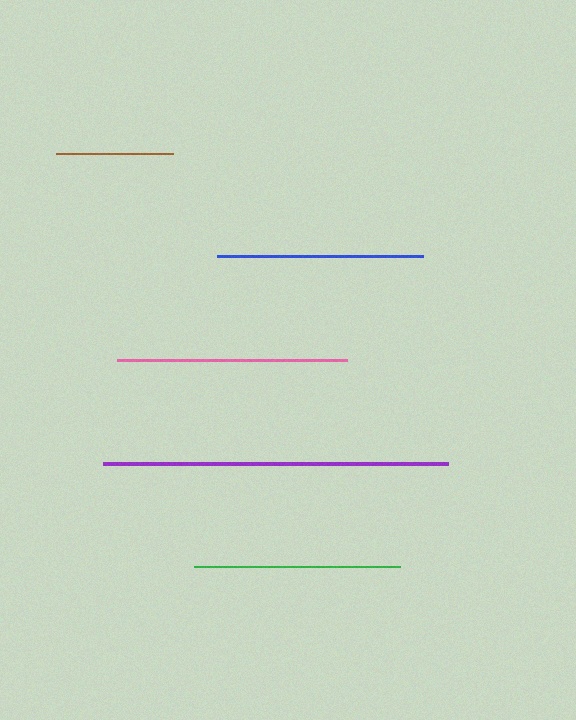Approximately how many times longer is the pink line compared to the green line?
The pink line is approximately 1.1 times the length of the green line.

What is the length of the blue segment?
The blue segment is approximately 206 pixels long.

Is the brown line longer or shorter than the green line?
The green line is longer than the brown line.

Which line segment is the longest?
The purple line is the longest at approximately 345 pixels.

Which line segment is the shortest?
The brown line is the shortest at approximately 116 pixels.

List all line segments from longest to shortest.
From longest to shortest: purple, pink, blue, green, brown.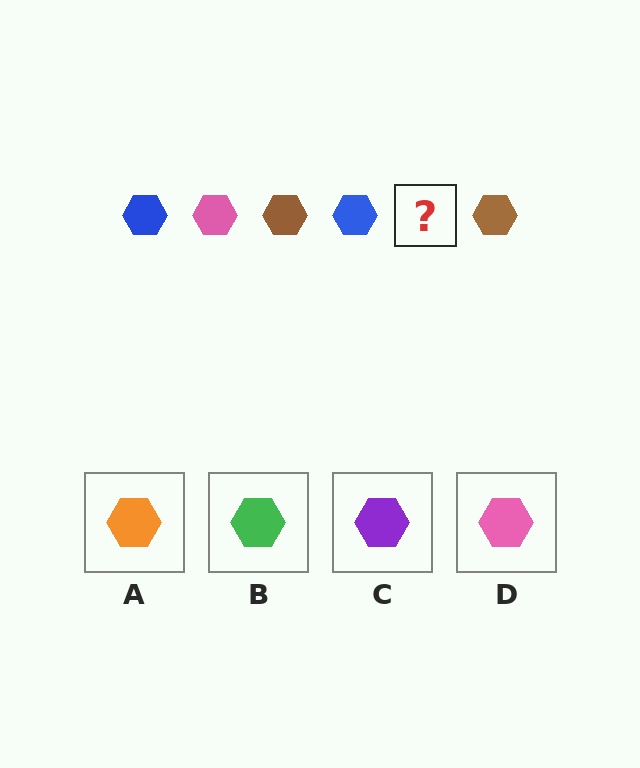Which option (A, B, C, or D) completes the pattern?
D.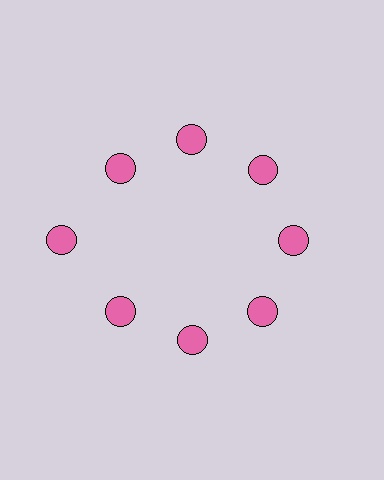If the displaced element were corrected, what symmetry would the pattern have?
It would have 8-fold rotational symmetry — the pattern would map onto itself every 45 degrees.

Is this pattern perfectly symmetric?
No. The 8 pink circles are arranged in a ring, but one element near the 9 o'clock position is pushed outward from the center, breaking the 8-fold rotational symmetry.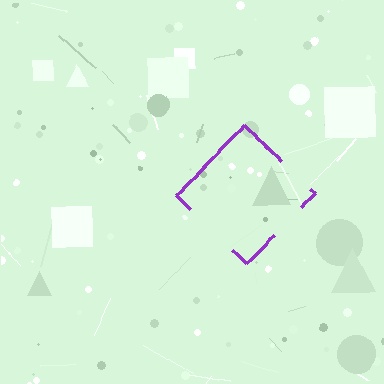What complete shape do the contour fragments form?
The contour fragments form a diamond.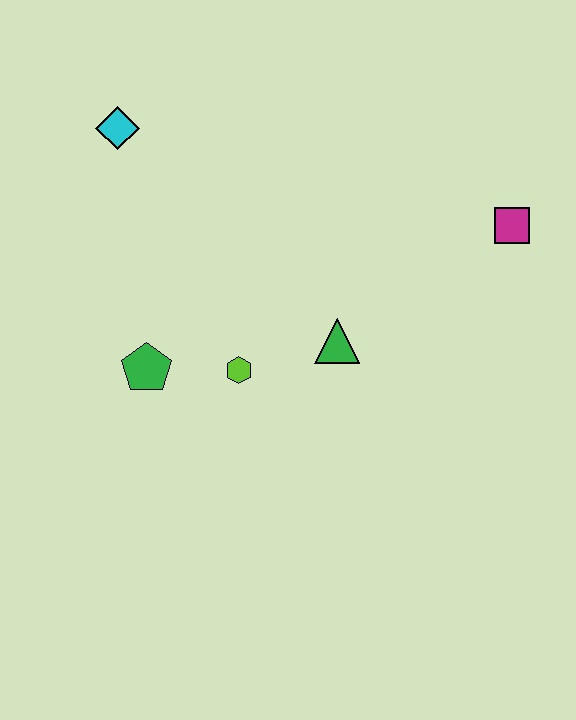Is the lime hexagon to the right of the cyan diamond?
Yes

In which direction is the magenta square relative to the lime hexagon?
The magenta square is to the right of the lime hexagon.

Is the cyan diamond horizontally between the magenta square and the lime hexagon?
No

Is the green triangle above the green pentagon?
Yes